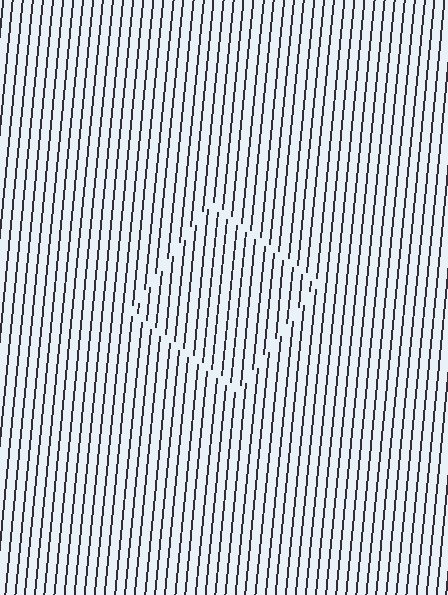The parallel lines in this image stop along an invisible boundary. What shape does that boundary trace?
An illusory square. The interior of the shape contains the same grating, shifted by half a period — the contour is defined by the phase discontinuity where line-ends from the inner and outer gratings abut.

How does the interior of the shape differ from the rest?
The interior of the shape contains the same grating, shifted by half a period — the contour is defined by the phase discontinuity where line-ends from the inner and outer gratings abut.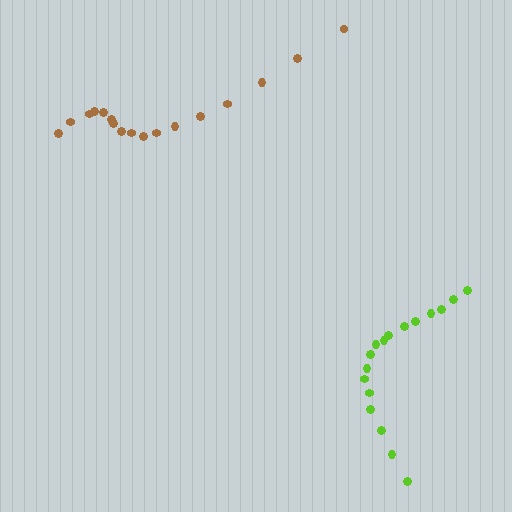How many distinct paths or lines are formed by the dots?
There are 2 distinct paths.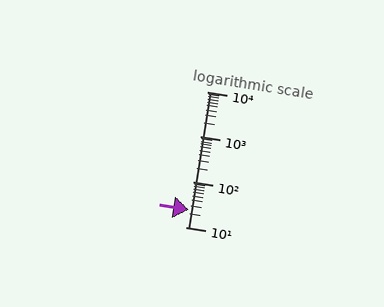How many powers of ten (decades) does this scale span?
The scale spans 3 decades, from 10 to 10000.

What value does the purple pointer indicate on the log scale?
The pointer indicates approximately 24.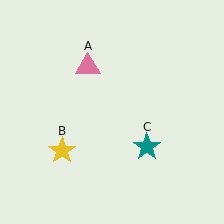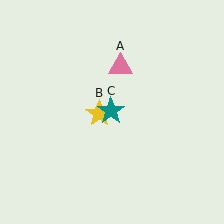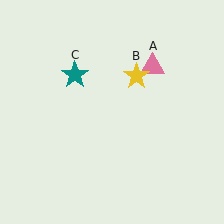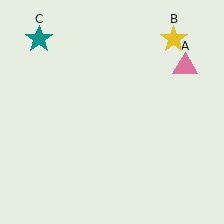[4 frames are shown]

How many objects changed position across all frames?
3 objects changed position: pink triangle (object A), yellow star (object B), teal star (object C).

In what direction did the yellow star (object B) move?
The yellow star (object B) moved up and to the right.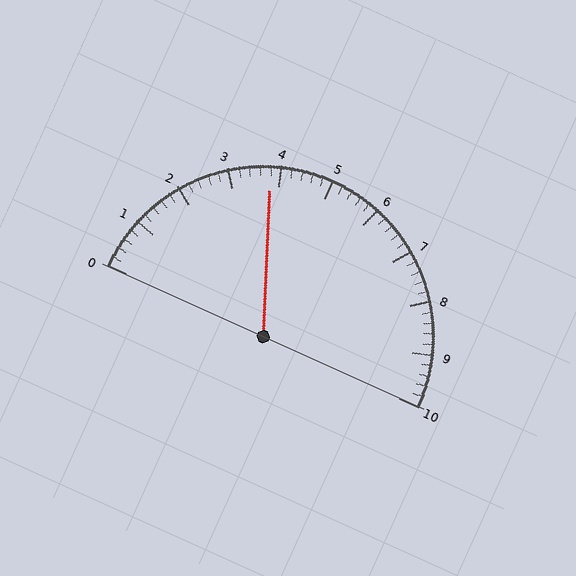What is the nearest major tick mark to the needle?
The nearest major tick mark is 4.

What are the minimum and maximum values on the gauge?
The gauge ranges from 0 to 10.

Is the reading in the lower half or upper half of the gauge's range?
The reading is in the lower half of the range (0 to 10).